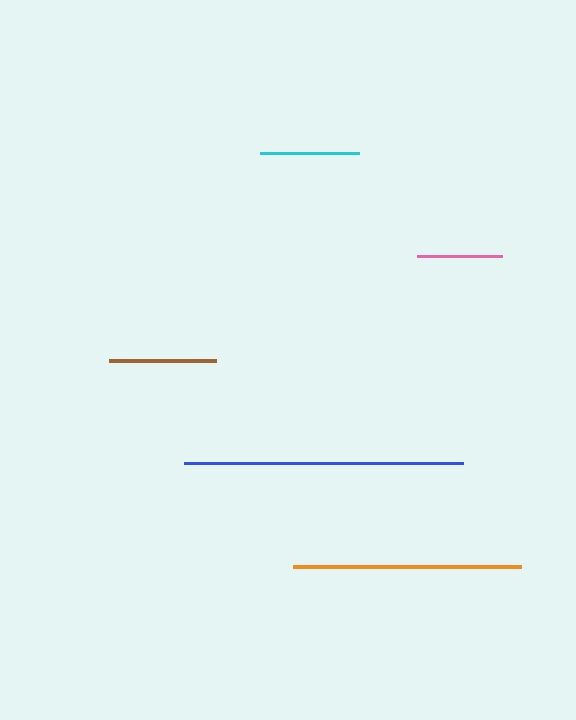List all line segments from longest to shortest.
From longest to shortest: blue, orange, brown, cyan, pink.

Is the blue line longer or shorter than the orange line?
The blue line is longer than the orange line.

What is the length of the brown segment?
The brown segment is approximately 107 pixels long.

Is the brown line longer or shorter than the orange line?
The orange line is longer than the brown line.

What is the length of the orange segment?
The orange segment is approximately 228 pixels long.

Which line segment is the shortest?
The pink line is the shortest at approximately 84 pixels.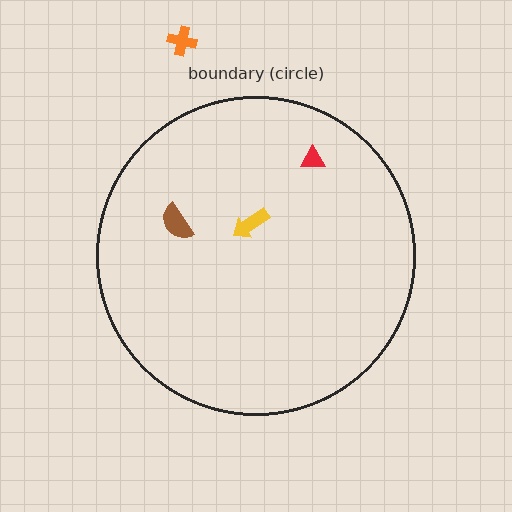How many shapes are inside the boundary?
3 inside, 1 outside.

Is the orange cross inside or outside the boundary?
Outside.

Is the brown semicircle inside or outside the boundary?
Inside.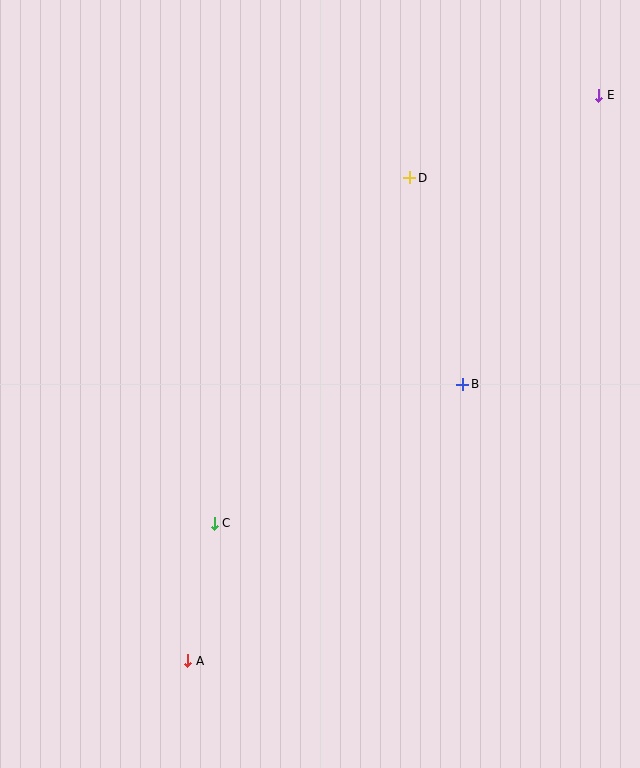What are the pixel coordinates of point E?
Point E is at (599, 95).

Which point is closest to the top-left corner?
Point D is closest to the top-left corner.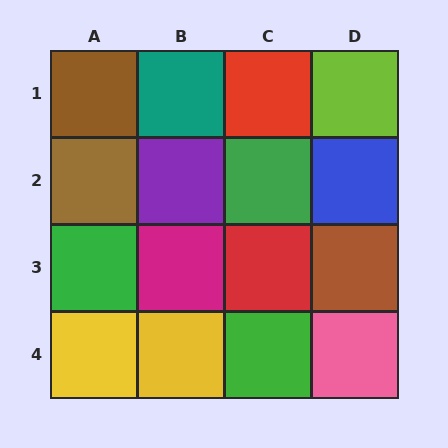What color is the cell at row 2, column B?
Purple.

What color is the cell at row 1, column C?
Red.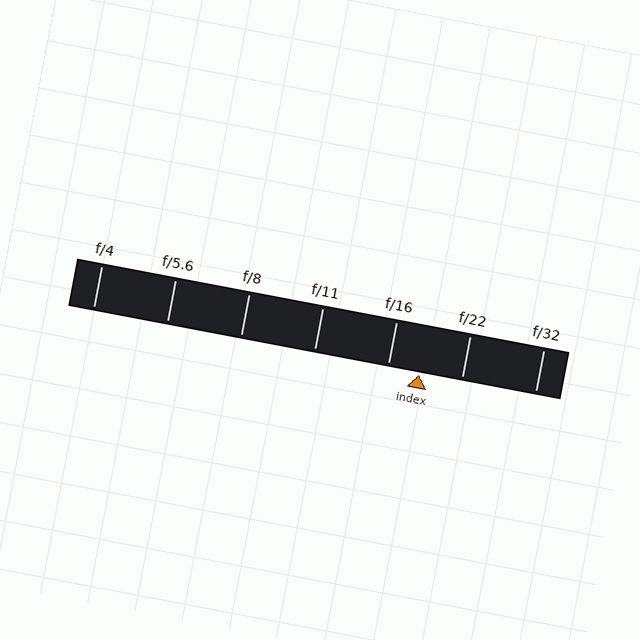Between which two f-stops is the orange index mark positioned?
The index mark is between f/16 and f/22.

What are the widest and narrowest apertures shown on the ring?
The widest aperture shown is f/4 and the narrowest is f/32.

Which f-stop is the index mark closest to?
The index mark is closest to f/16.